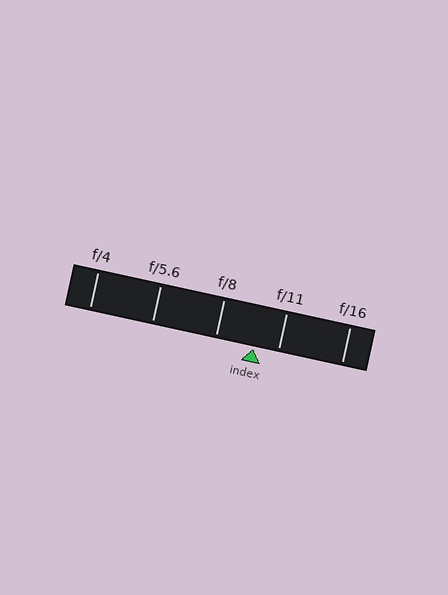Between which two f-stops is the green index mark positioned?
The index mark is between f/8 and f/11.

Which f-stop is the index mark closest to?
The index mark is closest to f/11.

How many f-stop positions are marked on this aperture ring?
There are 5 f-stop positions marked.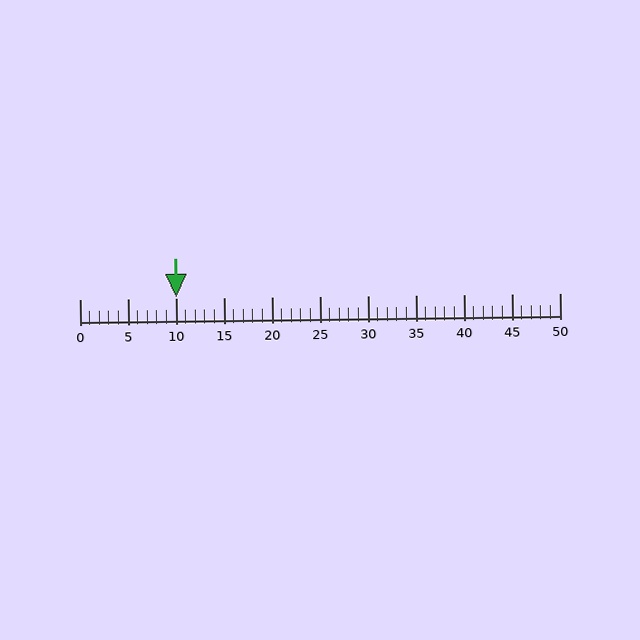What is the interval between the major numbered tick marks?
The major tick marks are spaced 5 units apart.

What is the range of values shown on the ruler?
The ruler shows values from 0 to 50.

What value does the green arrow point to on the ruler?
The green arrow points to approximately 10.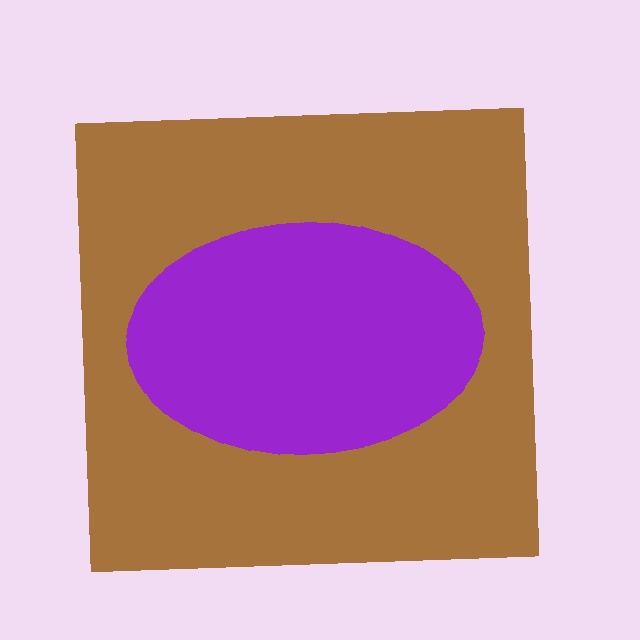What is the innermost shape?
The purple ellipse.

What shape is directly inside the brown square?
The purple ellipse.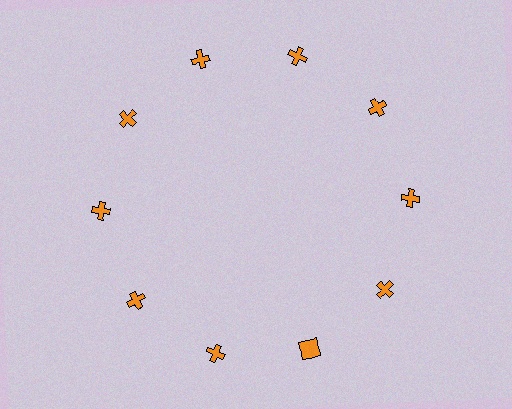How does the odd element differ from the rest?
It has a different shape: square instead of cross.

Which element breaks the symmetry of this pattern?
The orange square at roughly the 5 o'clock position breaks the symmetry. All other shapes are orange crosses.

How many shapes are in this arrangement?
There are 10 shapes arranged in a ring pattern.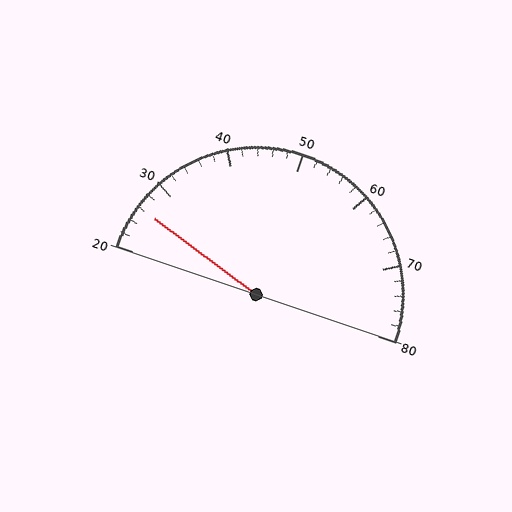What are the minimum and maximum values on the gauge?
The gauge ranges from 20 to 80.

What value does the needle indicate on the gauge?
The needle indicates approximately 26.